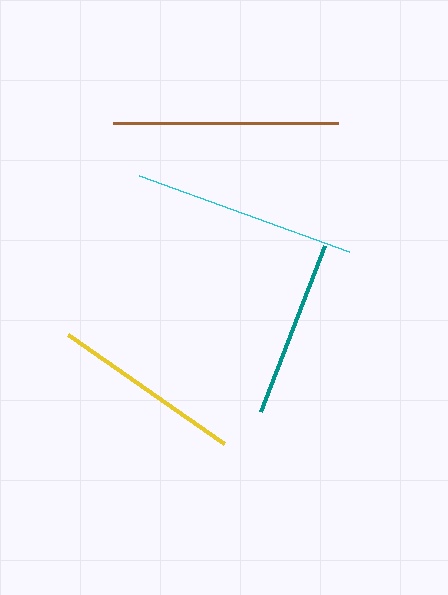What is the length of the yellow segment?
The yellow segment is approximately 190 pixels long.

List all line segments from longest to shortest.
From longest to shortest: brown, cyan, yellow, teal.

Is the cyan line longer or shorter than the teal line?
The cyan line is longer than the teal line.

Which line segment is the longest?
The brown line is the longest at approximately 225 pixels.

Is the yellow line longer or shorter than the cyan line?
The cyan line is longer than the yellow line.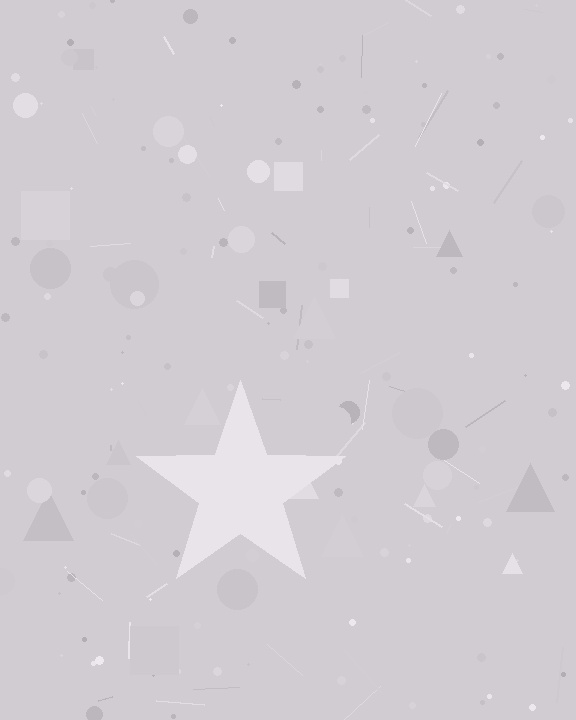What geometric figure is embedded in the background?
A star is embedded in the background.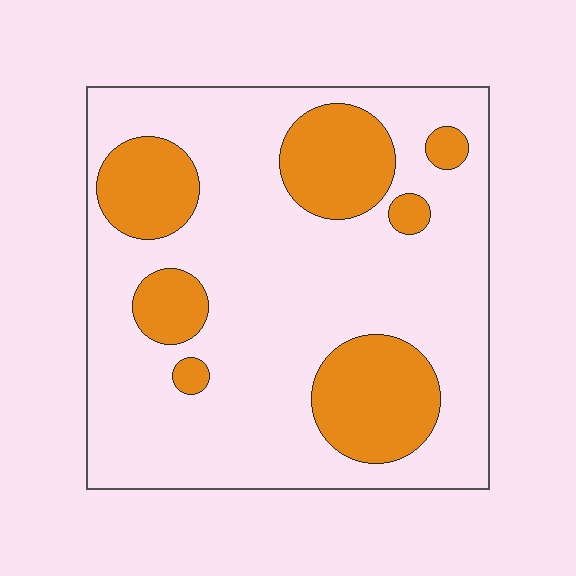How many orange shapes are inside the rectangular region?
7.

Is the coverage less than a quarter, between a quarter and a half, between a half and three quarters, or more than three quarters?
Between a quarter and a half.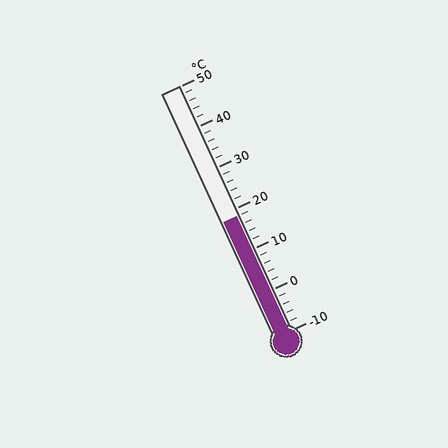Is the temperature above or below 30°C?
The temperature is below 30°C.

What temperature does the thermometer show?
The thermometer shows approximately 18°C.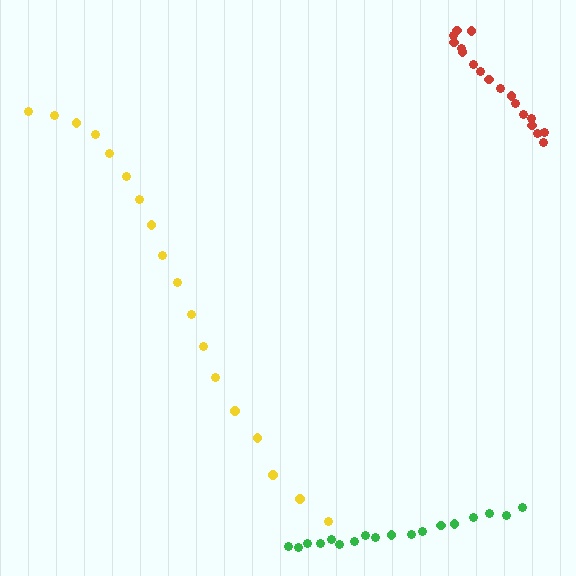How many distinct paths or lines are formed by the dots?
There are 3 distinct paths.